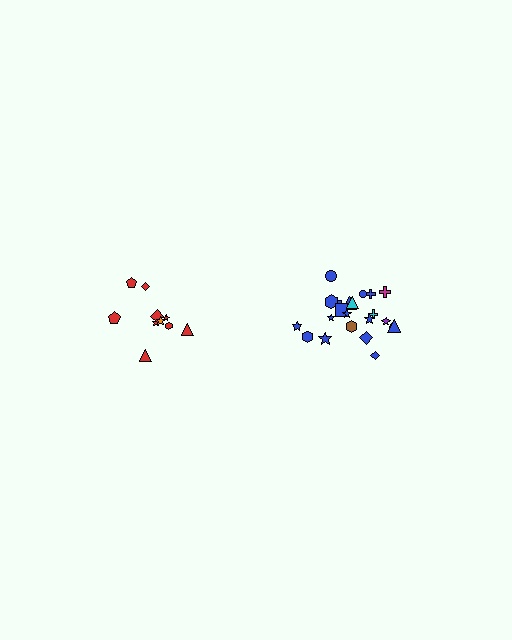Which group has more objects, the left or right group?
The right group.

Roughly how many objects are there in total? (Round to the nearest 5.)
Roughly 30 objects in total.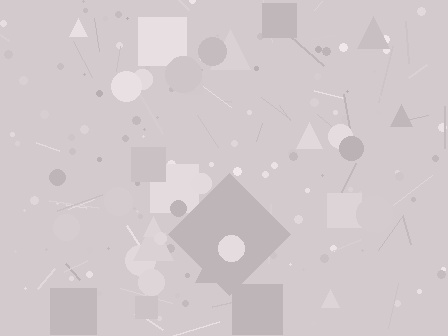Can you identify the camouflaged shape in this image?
The camouflaged shape is a diamond.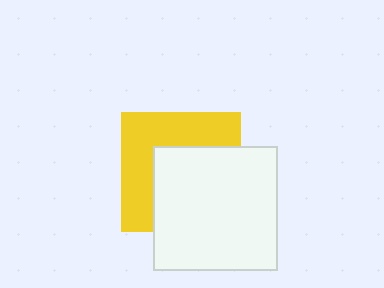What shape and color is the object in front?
The object in front is a white square.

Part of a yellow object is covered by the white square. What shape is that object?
It is a square.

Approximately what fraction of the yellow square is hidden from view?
Roughly 53% of the yellow square is hidden behind the white square.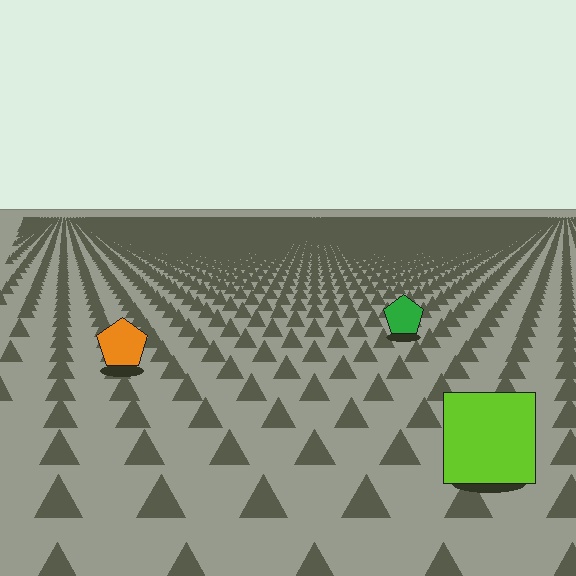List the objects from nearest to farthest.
From nearest to farthest: the lime square, the orange pentagon, the green pentagon.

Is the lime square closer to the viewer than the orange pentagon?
Yes. The lime square is closer — you can tell from the texture gradient: the ground texture is coarser near it.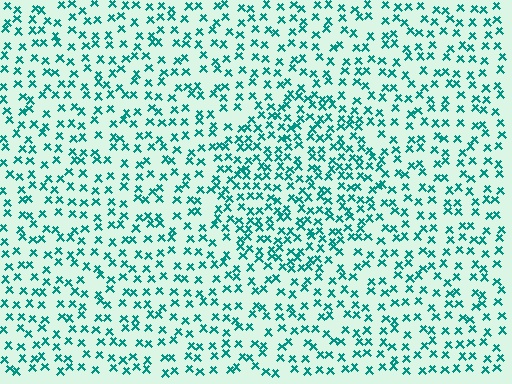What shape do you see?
I see a circle.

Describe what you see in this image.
The image contains small teal elements arranged at two different densities. A circle-shaped region is visible where the elements are more densely packed than the surrounding area.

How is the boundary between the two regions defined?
The boundary is defined by a change in element density (approximately 1.6x ratio). All elements are the same color, size, and shape.